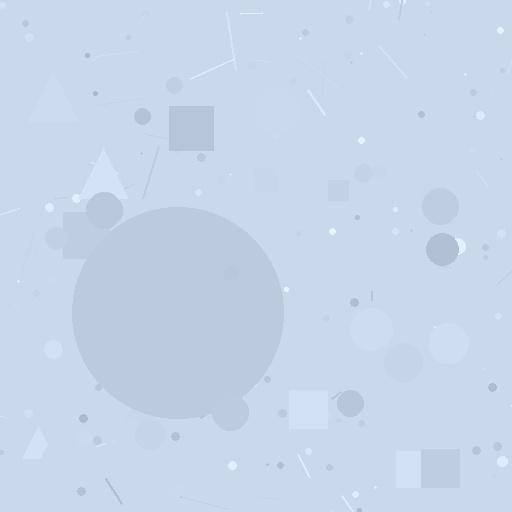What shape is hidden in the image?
A circle is hidden in the image.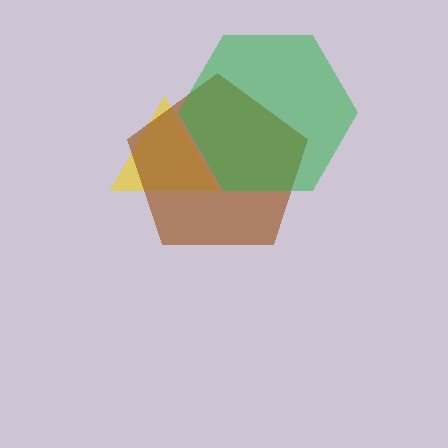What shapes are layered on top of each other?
The layered shapes are: a yellow triangle, a brown pentagon, a green hexagon.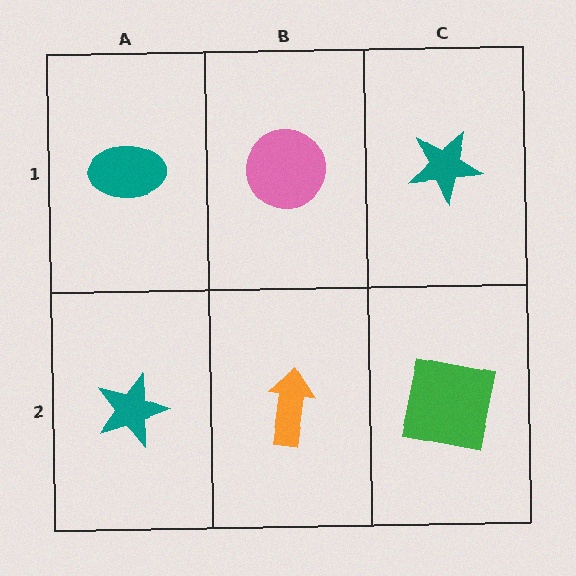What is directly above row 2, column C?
A teal star.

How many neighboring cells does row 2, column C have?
2.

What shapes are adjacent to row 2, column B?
A pink circle (row 1, column B), a teal star (row 2, column A), a green square (row 2, column C).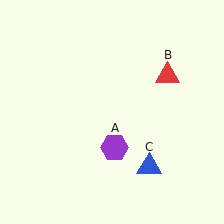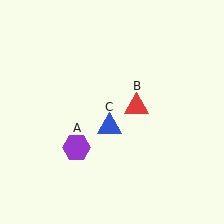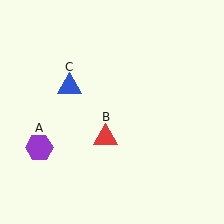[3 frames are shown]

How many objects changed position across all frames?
3 objects changed position: purple hexagon (object A), red triangle (object B), blue triangle (object C).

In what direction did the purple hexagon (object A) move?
The purple hexagon (object A) moved left.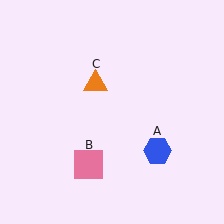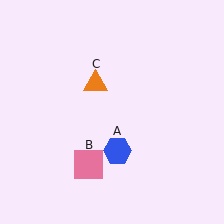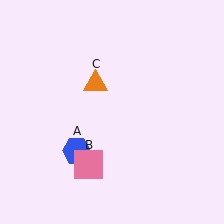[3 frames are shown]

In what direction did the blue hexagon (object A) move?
The blue hexagon (object A) moved left.